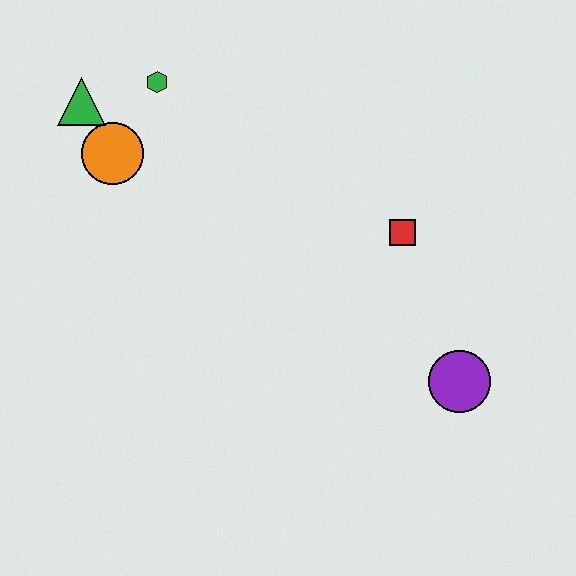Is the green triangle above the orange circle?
Yes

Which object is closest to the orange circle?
The green triangle is closest to the orange circle.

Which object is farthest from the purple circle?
The green triangle is farthest from the purple circle.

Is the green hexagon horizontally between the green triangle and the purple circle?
Yes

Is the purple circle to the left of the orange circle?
No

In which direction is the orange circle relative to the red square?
The orange circle is to the left of the red square.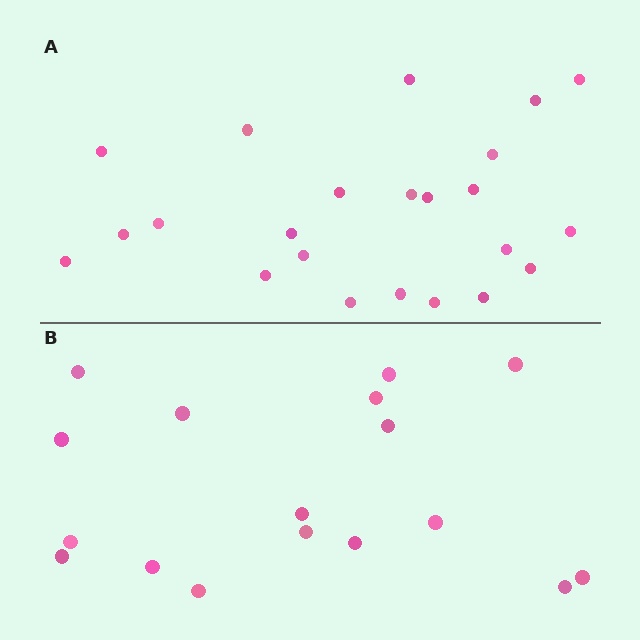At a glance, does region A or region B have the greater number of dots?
Region A (the top region) has more dots.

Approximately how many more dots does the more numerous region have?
Region A has about 6 more dots than region B.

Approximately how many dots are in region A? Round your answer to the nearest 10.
About 20 dots. (The exact count is 23, which rounds to 20.)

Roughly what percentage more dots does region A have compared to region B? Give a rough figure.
About 35% more.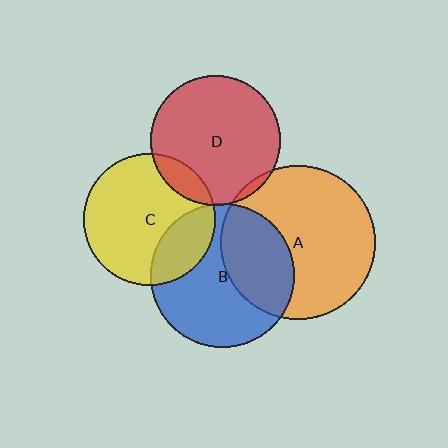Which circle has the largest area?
Circle A (orange).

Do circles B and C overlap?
Yes.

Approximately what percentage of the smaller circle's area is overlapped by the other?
Approximately 25%.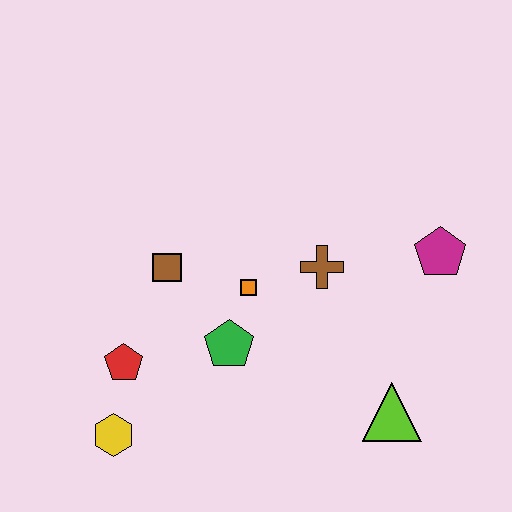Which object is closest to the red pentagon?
The yellow hexagon is closest to the red pentagon.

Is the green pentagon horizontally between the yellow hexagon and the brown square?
No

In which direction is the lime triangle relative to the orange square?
The lime triangle is to the right of the orange square.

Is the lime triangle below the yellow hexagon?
No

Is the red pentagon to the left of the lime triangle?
Yes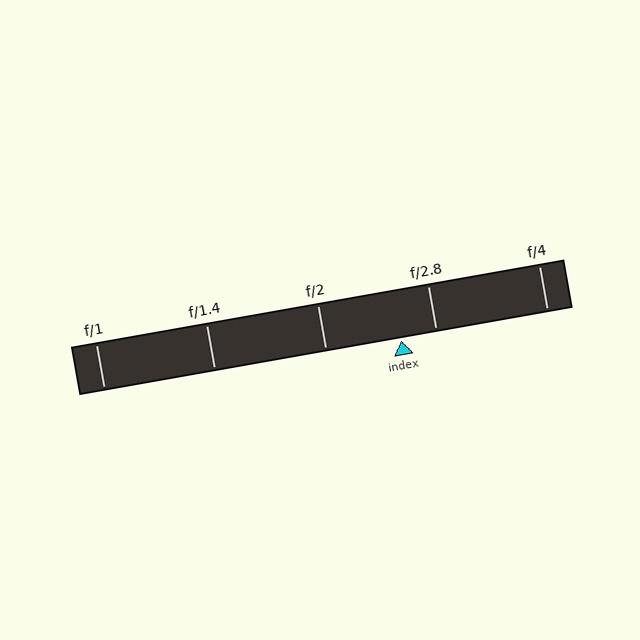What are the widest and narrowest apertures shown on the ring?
The widest aperture shown is f/1 and the narrowest is f/4.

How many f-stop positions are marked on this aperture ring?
There are 5 f-stop positions marked.